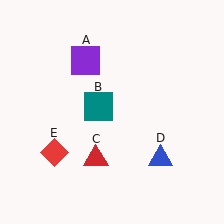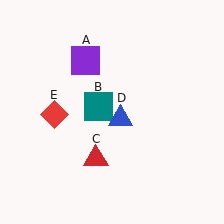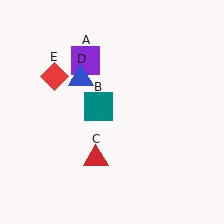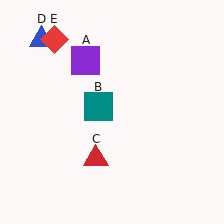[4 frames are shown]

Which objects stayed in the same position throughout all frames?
Purple square (object A) and teal square (object B) and red triangle (object C) remained stationary.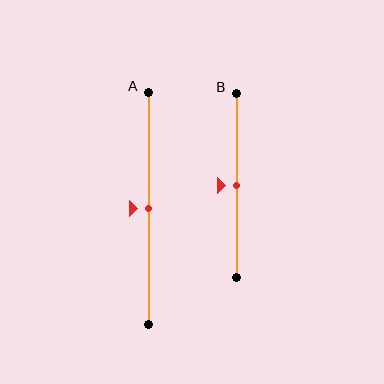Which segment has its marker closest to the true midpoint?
Segment A has its marker closest to the true midpoint.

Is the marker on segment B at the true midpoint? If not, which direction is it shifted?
Yes, the marker on segment B is at the true midpoint.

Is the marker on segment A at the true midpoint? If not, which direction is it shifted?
Yes, the marker on segment A is at the true midpoint.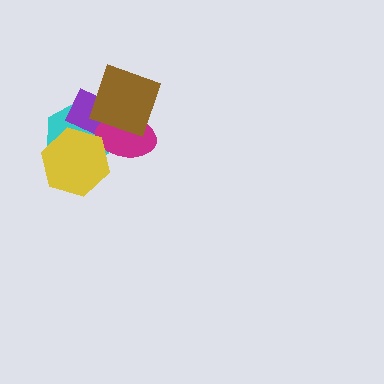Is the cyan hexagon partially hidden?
Yes, it is partially covered by another shape.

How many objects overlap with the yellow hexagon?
3 objects overlap with the yellow hexagon.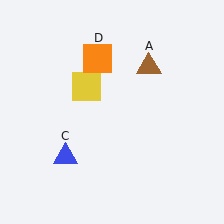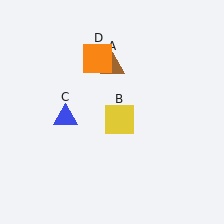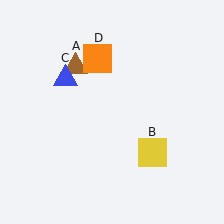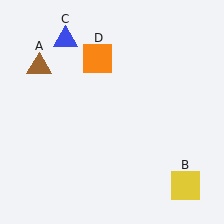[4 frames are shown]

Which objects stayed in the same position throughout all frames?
Orange square (object D) remained stationary.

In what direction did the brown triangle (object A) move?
The brown triangle (object A) moved left.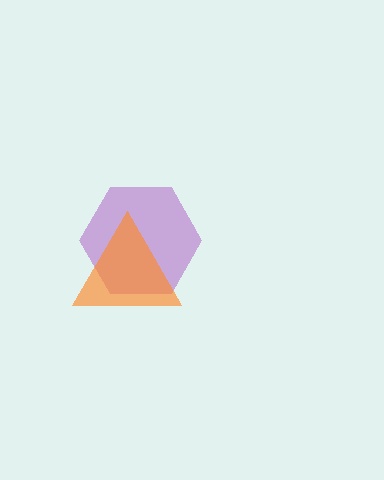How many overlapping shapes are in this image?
There are 2 overlapping shapes in the image.